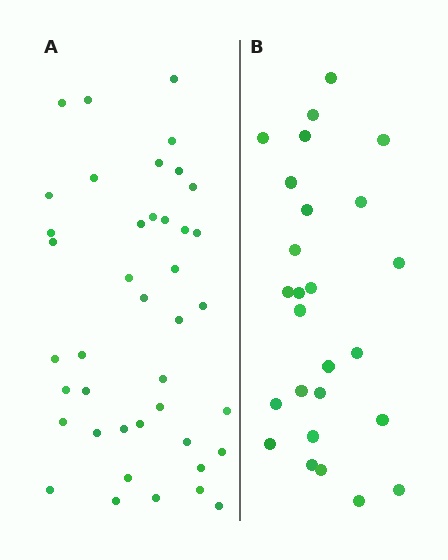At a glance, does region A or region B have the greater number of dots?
Region A (the left region) has more dots.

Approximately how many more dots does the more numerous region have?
Region A has approximately 15 more dots than region B.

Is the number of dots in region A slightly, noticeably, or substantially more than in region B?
Region A has substantially more. The ratio is roughly 1.6 to 1.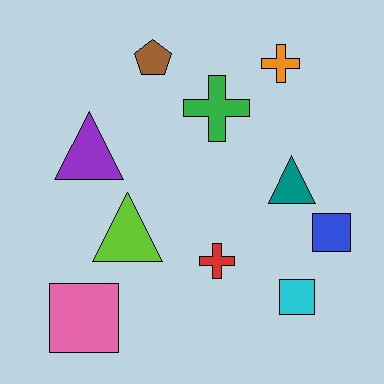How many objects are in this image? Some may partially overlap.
There are 10 objects.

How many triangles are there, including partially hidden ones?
There are 3 triangles.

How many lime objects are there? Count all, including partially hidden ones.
There is 1 lime object.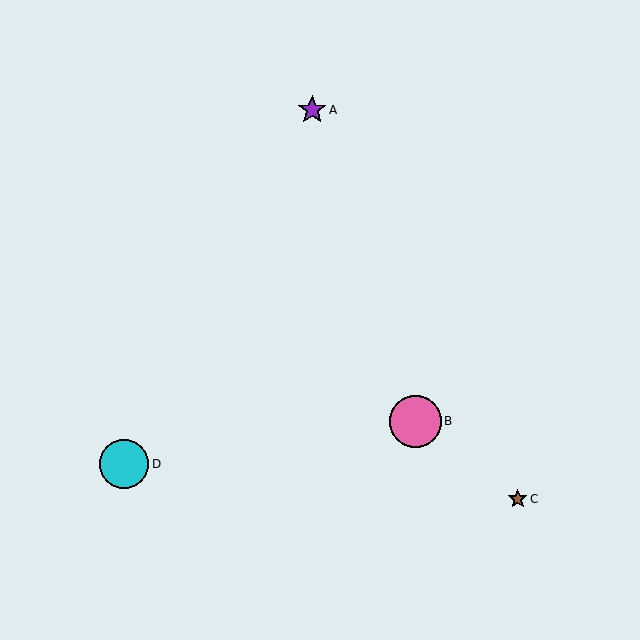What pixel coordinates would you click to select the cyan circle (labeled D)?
Click at (124, 464) to select the cyan circle D.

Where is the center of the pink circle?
The center of the pink circle is at (416, 421).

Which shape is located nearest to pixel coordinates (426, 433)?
The pink circle (labeled B) at (416, 421) is nearest to that location.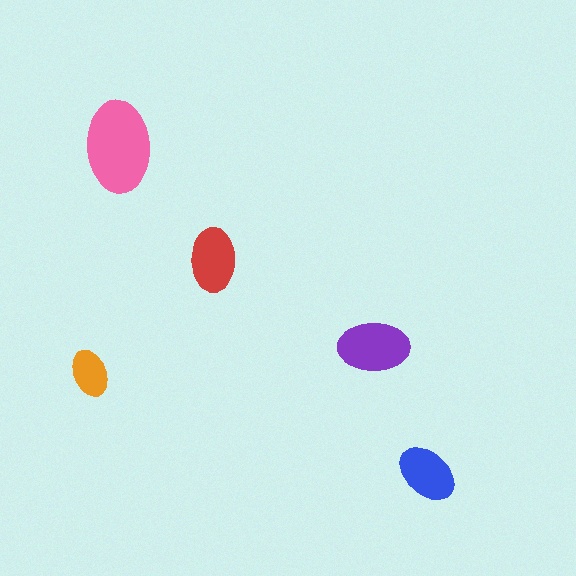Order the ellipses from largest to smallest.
the pink one, the purple one, the red one, the blue one, the orange one.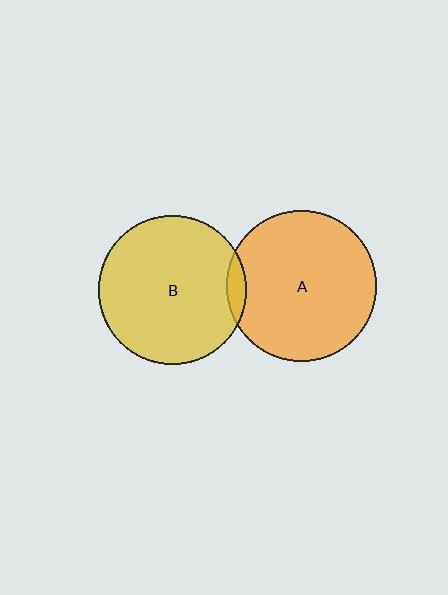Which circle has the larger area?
Circle A (orange).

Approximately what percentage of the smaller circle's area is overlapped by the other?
Approximately 5%.